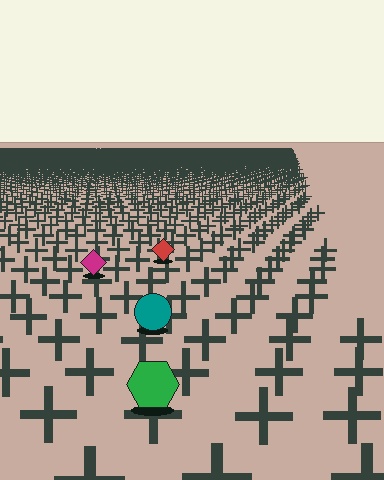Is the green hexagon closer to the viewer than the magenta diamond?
Yes. The green hexagon is closer — you can tell from the texture gradient: the ground texture is coarser near it.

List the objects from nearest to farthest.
From nearest to farthest: the green hexagon, the teal circle, the magenta diamond, the red diamond.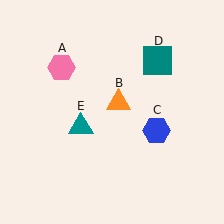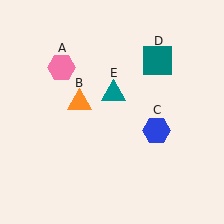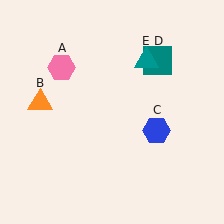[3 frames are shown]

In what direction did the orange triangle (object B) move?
The orange triangle (object B) moved left.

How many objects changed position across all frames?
2 objects changed position: orange triangle (object B), teal triangle (object E).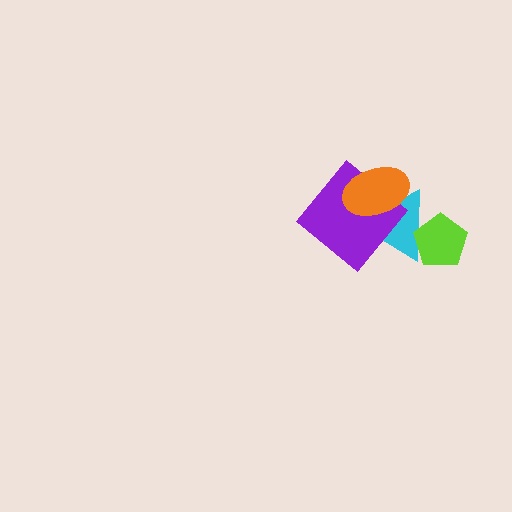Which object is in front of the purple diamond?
The orange ellipse is in front of the purple diamond.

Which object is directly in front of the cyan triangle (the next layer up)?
The purple diamond is directly in front of the cyan triangle.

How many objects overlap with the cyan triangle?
3 objects overlap with the cyan triangle.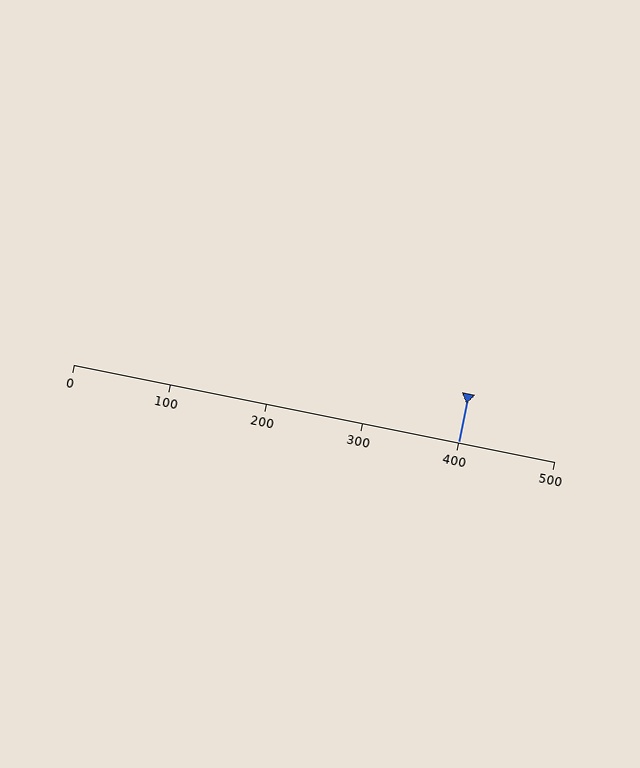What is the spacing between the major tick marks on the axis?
The major ticks are spaced 100 apart.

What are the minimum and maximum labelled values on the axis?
The axis runs from 0 to 500.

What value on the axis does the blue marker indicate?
The marker indicates approximately 400.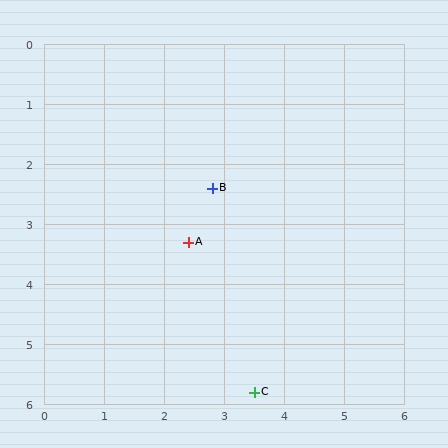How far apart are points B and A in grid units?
Points B and A are about 1.0 grid units apart.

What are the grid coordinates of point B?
Point B is at approximately (2.8, 2.4).